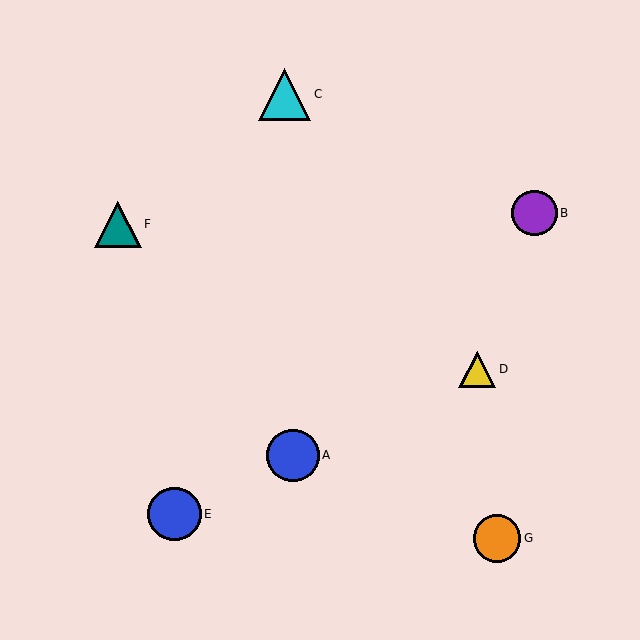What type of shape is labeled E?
Shape E is a blue circle.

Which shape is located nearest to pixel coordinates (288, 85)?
The cyan triangle (labeled C) at (285, 94) is nearest to that location.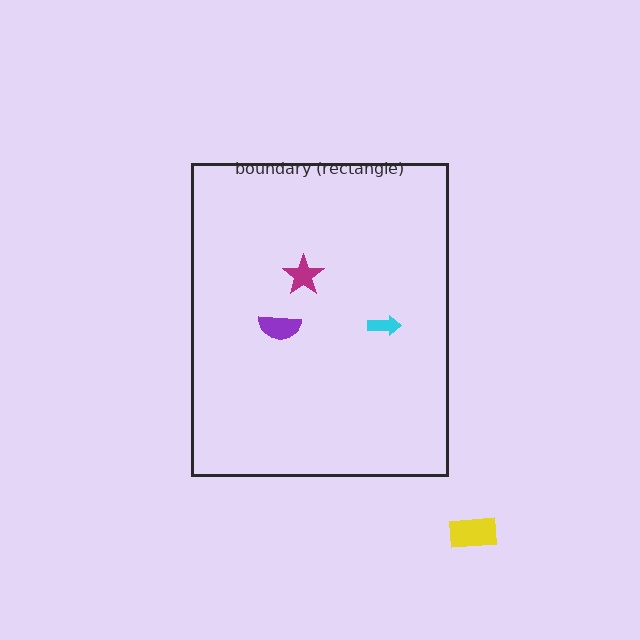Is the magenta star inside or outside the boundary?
Inside.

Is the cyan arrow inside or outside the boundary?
Inside.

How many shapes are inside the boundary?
3 inside, 1 outside.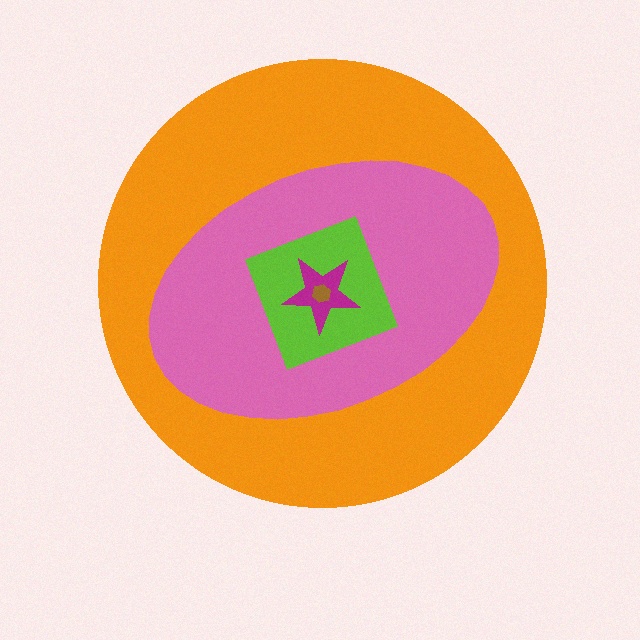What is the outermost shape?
The orange circle.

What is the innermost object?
The brown hexagon.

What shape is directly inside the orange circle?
The pink ellipse.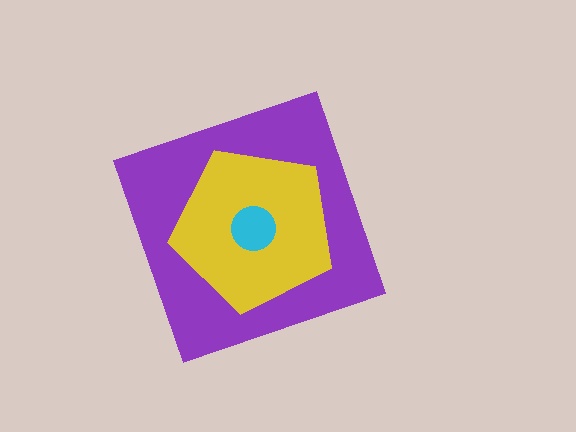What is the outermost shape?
The purple diamond.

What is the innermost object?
The cyan circle.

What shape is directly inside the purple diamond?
The yellow pentagon.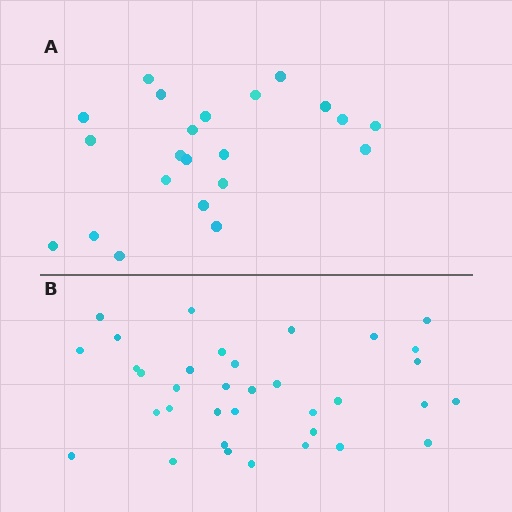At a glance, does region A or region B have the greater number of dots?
Region B (the bottom region) has more dots.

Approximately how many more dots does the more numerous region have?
Region B has approximately 15 more dots than region A.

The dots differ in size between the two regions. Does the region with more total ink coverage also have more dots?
No. Region A has more total ink coverage because its dots are larger, but region B actually contains more individual dots. Total area can be misleading — the number of items is what matters here.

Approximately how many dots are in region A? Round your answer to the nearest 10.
About 20 dots. (The exact count is 22, which rounds to 20.)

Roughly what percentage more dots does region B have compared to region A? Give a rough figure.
About 60% more.